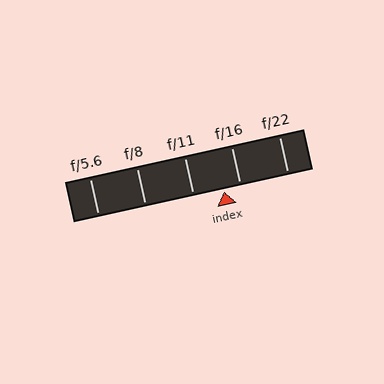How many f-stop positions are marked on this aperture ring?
There are 5 f-stop positions marked.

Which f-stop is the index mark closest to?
The index mark is closest to f/16.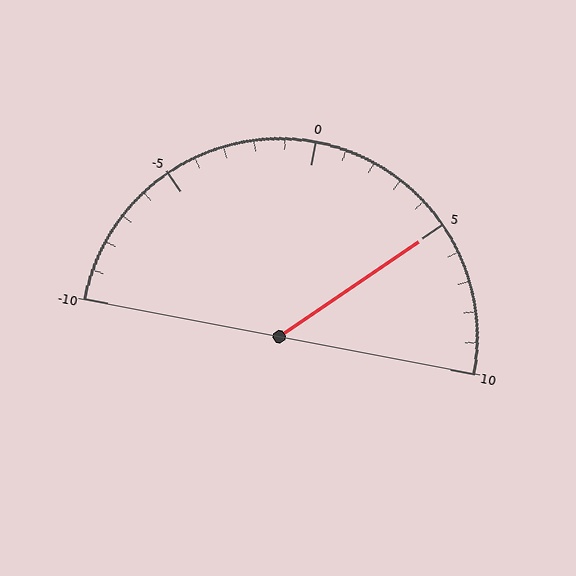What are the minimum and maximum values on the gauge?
The gauge ranges from -10 to 10.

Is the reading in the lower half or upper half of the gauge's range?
The reading is in the upper half of the range (-10 to 10).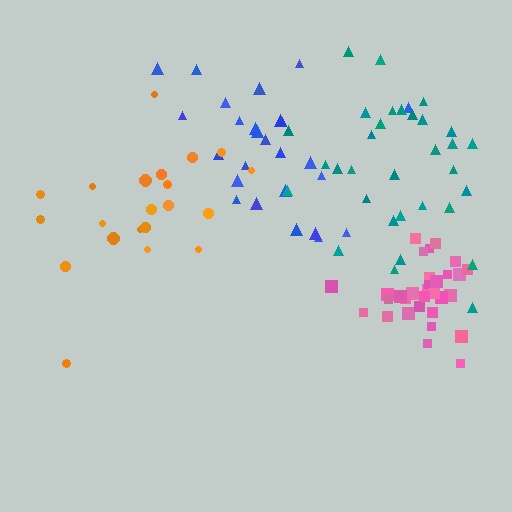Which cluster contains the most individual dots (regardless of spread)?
Pink (32).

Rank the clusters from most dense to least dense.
pink, blue, teal, orange.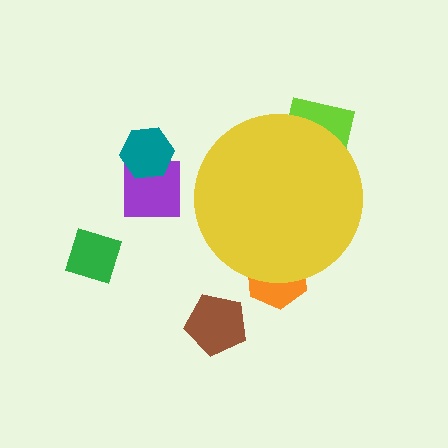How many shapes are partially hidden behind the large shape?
2 shapes are partially hidden.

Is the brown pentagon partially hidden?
No, the brown pentagon is fully visible.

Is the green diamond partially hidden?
No, the green diamond is fully visible.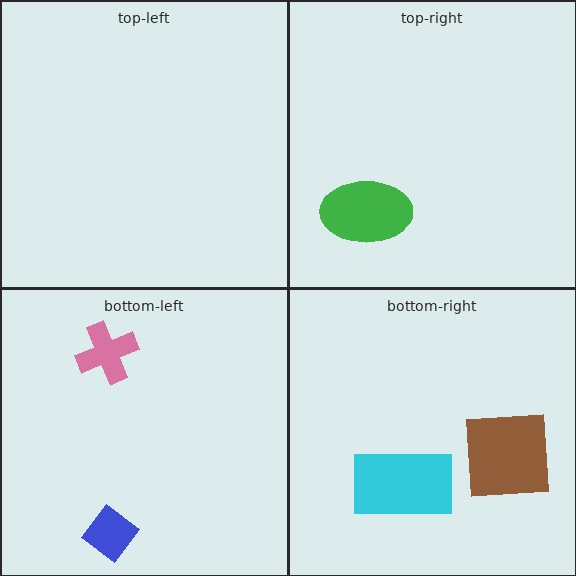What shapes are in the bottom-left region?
The pink cross, the blue diamond.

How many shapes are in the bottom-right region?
2.